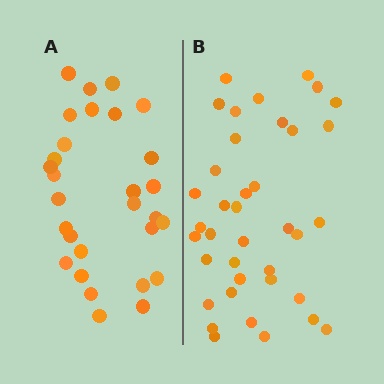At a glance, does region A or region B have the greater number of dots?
Region B (the right region) has more dots.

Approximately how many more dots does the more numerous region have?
Region B has roughly 8 or so more dots than region A.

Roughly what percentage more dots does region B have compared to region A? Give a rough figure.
About 30% more.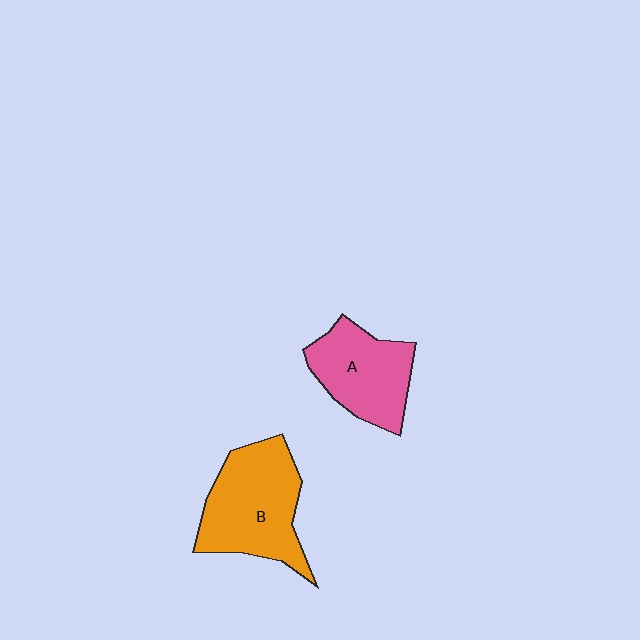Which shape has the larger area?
Shape B (orange).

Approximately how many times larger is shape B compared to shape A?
Approximately 1.3 times.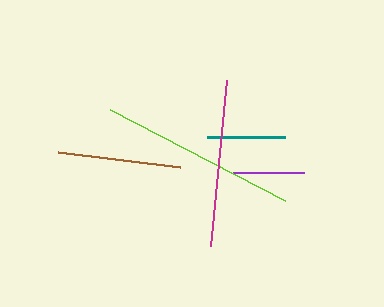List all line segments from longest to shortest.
From longest to shortest: lime, magenta, brown, teal, purple.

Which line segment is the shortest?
The purple line is the shortest at approximately 71 pixels.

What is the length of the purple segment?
The purple segment is approximately 71 pixels long.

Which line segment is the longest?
The lime line is the longest at approximately 197 pixels.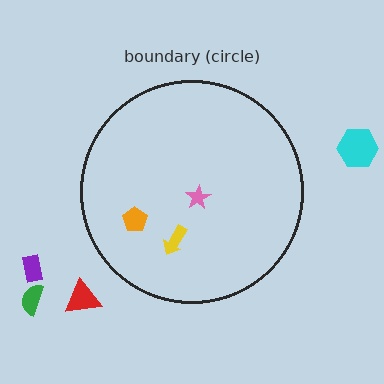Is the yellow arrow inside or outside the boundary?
Inside.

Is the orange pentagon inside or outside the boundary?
Inside.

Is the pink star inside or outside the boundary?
Inside.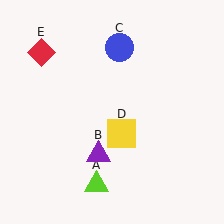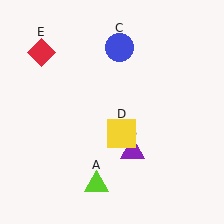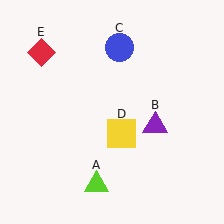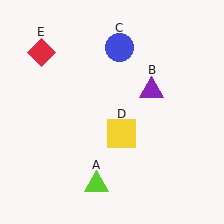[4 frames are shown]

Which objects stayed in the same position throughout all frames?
Lime triangle (object A) and blue circle (object C) and yellow square (object D) and red diamond (object E) remained stationary.